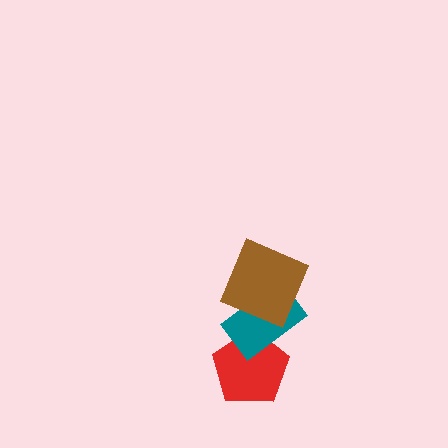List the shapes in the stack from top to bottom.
From top to bottom: the brown square, the teal rectangle, the red pentagon.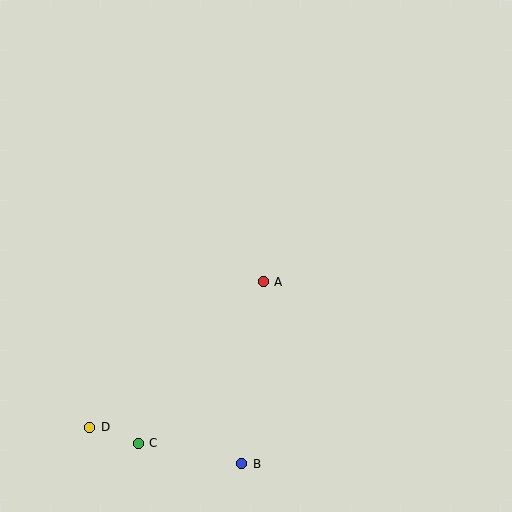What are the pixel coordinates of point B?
Point B is at (242, 464).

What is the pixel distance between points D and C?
The distance between D and C is 51 pixels.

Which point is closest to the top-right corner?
Point A is closest to the top-right corner.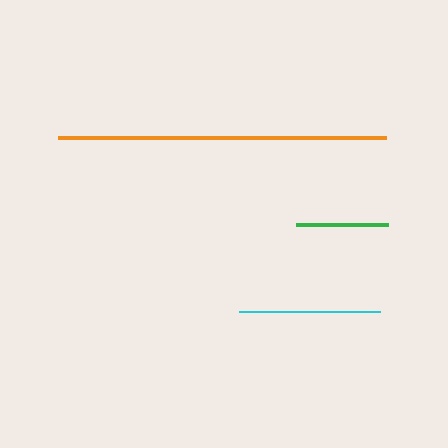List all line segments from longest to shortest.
From longest to shortest: orange, cyan, green.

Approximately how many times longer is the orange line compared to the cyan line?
The orange line is approximately 2.3 times the length of the cyan line.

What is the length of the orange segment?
The orange segment is approximately 327 pixels long.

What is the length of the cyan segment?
The cyan segment is approximately 142 pixels long.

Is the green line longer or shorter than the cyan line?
The cyan line is longer than the green line.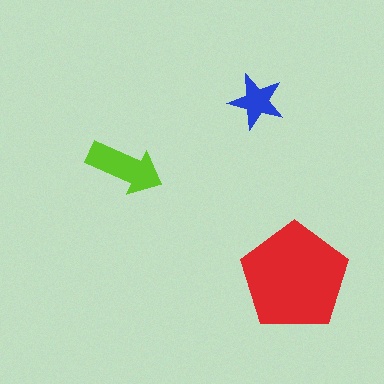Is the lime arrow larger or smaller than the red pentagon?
Smaller.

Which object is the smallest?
The blue star.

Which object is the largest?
The red pentagon.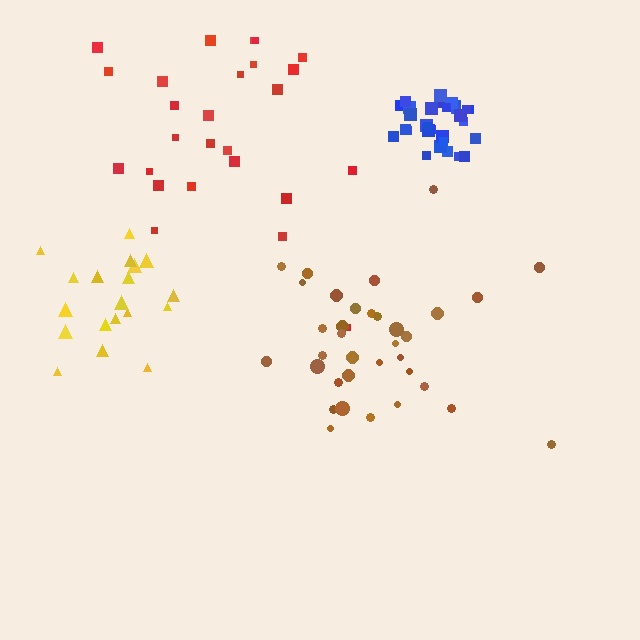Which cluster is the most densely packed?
Blue.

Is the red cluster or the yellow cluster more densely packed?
Yellow.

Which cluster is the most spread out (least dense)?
Red.